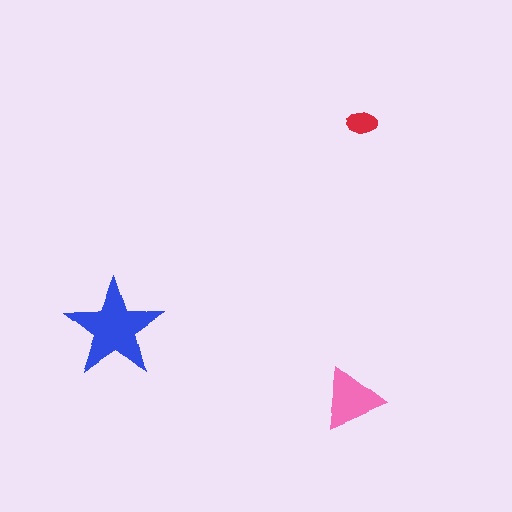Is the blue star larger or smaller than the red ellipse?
Larger.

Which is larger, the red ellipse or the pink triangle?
The pink triangle.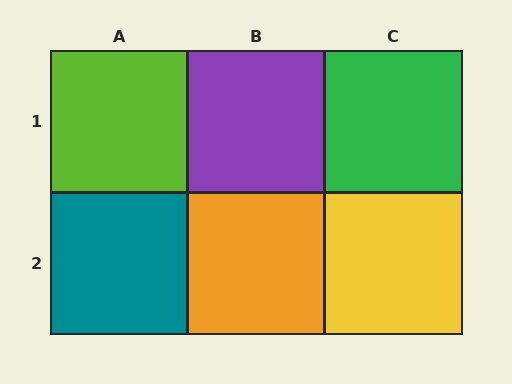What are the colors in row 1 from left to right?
Lime, purple, green.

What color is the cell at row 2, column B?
Orange.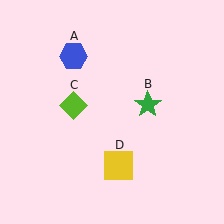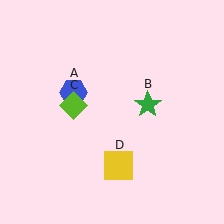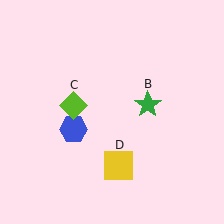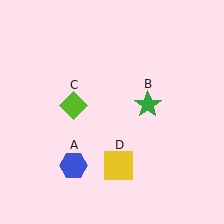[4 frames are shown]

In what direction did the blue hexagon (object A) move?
The blue hexagon (object A) moved down.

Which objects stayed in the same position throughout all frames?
Green star (object B) and lime diamond (object C) and yellow square (object D) remained stationary.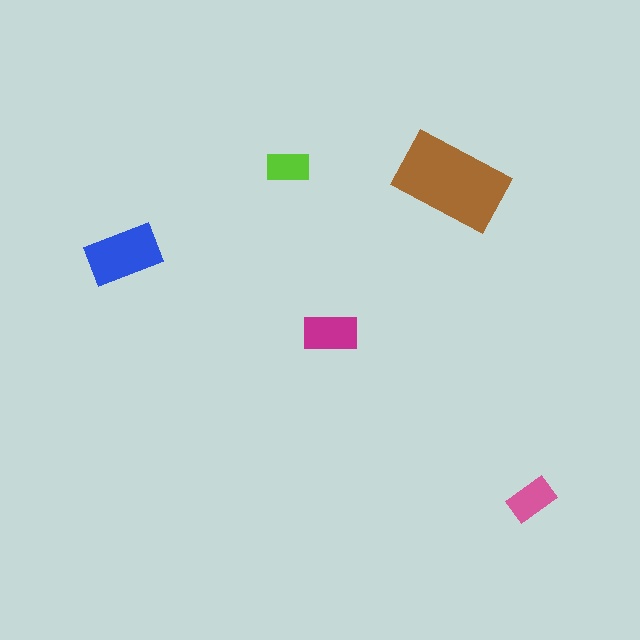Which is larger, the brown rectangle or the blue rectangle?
The brown one.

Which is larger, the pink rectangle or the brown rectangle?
The brown one.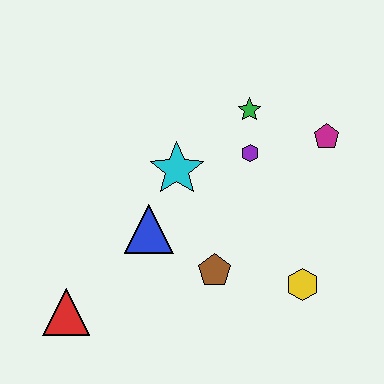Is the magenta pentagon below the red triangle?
No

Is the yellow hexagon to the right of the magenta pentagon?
No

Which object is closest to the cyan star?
The blue triangle is closest to the cyan star.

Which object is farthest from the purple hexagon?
The red triangle is farthest from the purple hexagon.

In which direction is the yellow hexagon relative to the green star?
The yellow hexagon is below the green star.